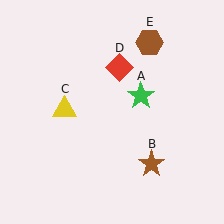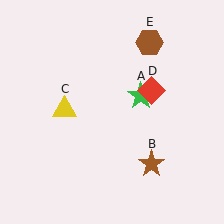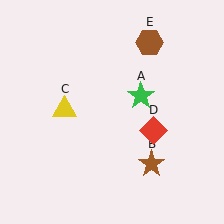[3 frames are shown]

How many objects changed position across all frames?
1 object changed position: red diamond (object D).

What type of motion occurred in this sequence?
The red diamond (object D) rotated clockwise around the center of the scene.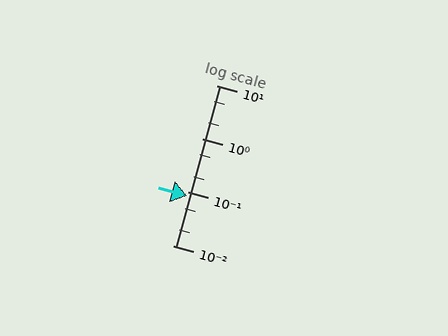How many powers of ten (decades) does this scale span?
The scale spans 3 decades, from 0.01 to 10.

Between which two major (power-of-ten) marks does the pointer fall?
The pointer is between 0.01 and 0.1.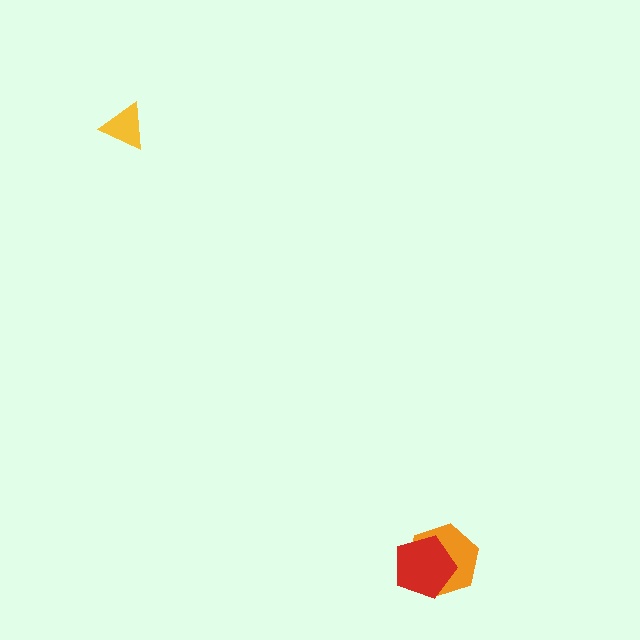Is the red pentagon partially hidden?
No, no other shape covers it.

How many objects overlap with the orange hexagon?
1 object overlaps with the orange hexagon.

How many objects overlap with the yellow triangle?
0 objects overlap with the yellow triangle.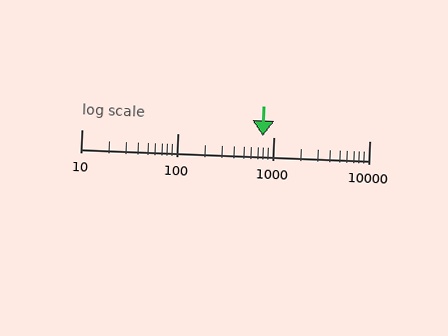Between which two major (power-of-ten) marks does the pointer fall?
The pointer is between 100 and 1000.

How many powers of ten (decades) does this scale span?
The scale spans 3 decades, from 10 to 10000.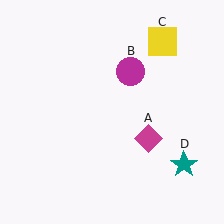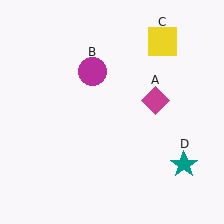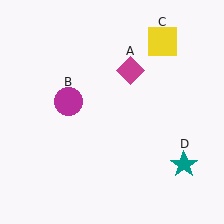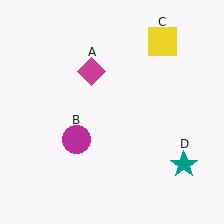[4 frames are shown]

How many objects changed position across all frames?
2 objects changed position: magenta diamond (object A), magenta circle (object B).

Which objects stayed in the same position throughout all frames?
Yellow square (object C) and teal star (object D) remained stationary.